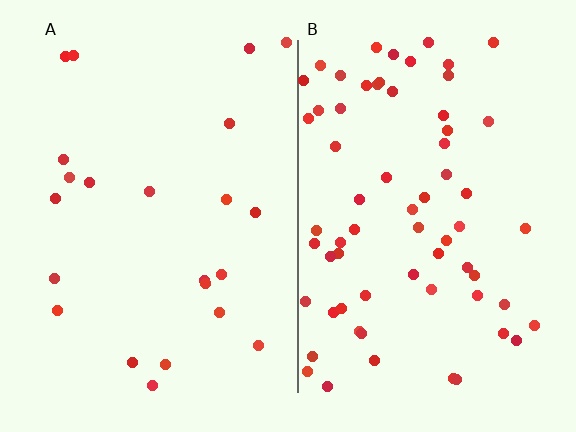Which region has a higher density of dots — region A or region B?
B (the right).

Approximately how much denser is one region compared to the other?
Approximately 2.9× — region B over region A.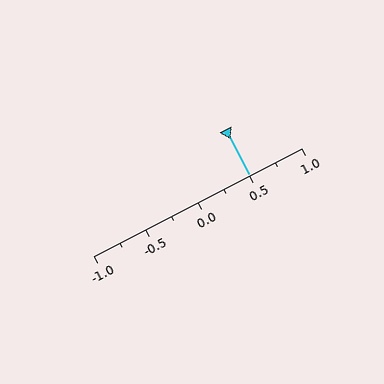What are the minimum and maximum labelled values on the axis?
The axis runs from -1.0 to 1.0.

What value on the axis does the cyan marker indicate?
The marker indicates approximately 0.5.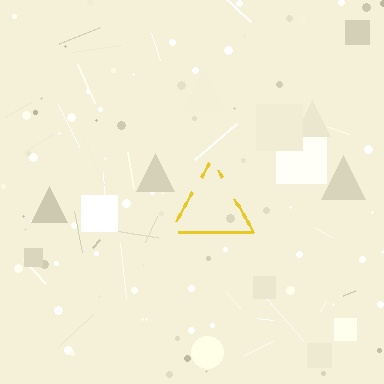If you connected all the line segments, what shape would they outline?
They would outline a triangle.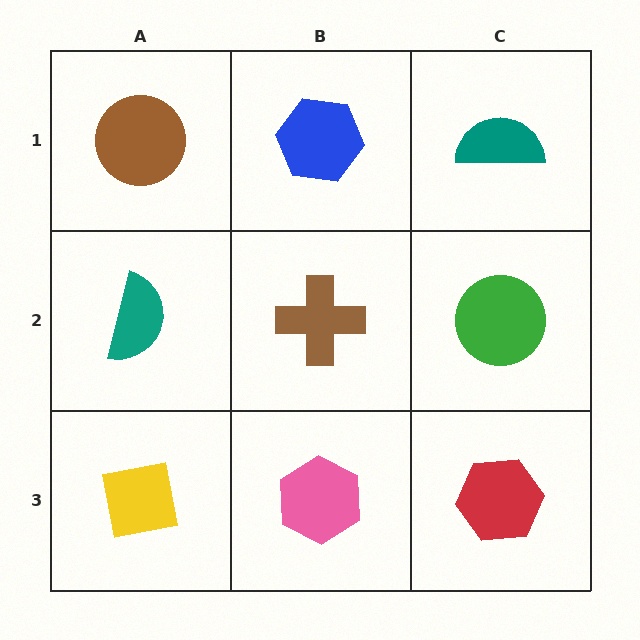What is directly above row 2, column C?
A teal semicircle.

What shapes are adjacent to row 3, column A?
A teal semicircle (row 2, column A), a pink hexagon (row 3, column B).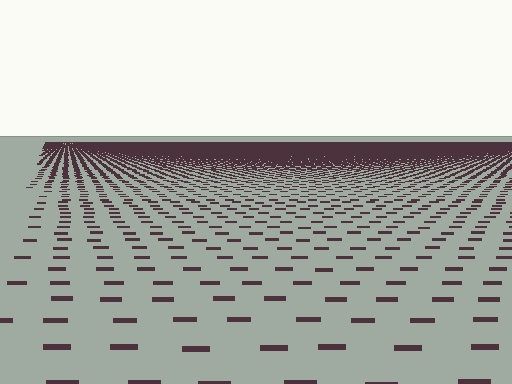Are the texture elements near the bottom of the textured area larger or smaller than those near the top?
Larger. Near the bottom, elements are closer to the viewer and appear at a bigger on-screen size.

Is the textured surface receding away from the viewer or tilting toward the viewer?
The surface is receding away from the viewer. Texture elements get smaller and denser toward the top.